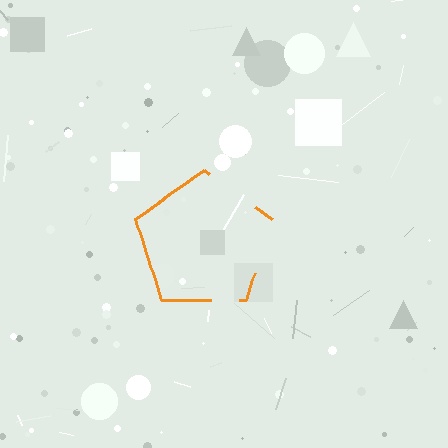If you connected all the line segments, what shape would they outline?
They would outline a pentagon.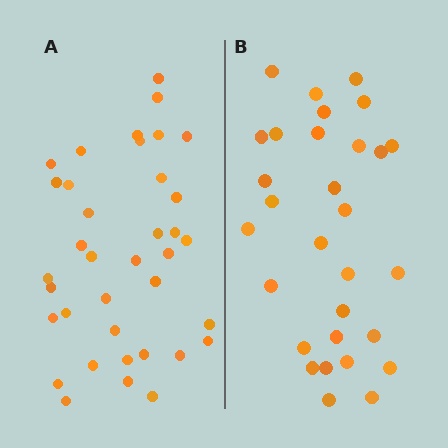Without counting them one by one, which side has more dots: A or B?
Region A (the left region) has more dots.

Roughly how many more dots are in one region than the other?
Region A has roughly 8 or so more dots than region B.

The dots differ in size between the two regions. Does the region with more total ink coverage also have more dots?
No. Region B has more total ink coverage because its dots are larger, but region A actually contains more individual dots. Total area can be misleading — the number of items is what matters here.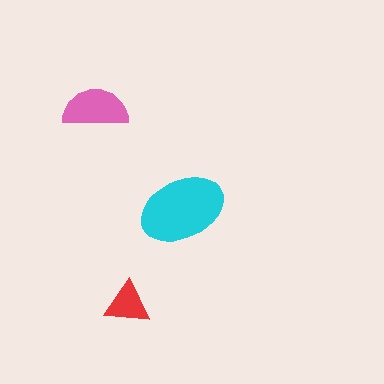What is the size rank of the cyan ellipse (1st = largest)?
1st.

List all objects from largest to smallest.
The cyan ellipse, the pink semicircle, the red triangle.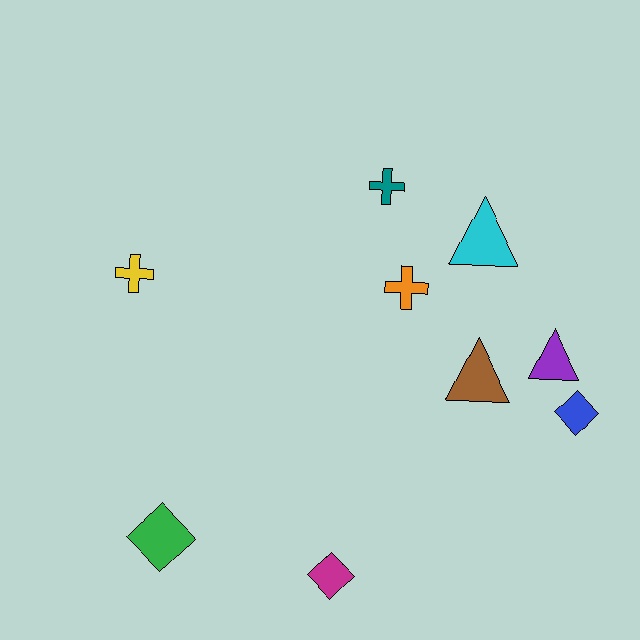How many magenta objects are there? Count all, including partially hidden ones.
There is 1 magenta object.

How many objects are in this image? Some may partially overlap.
There are 9 objects.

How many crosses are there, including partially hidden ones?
There are 3 crosses.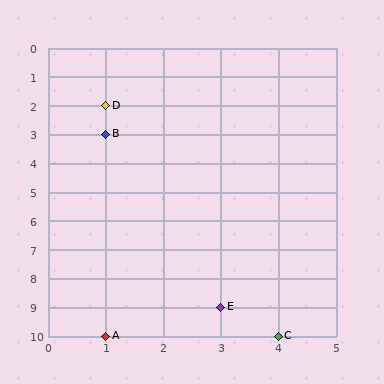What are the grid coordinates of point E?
Point E is at grid coordinates (3, 9).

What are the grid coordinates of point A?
Point A is at grid coordinates (1, 10).